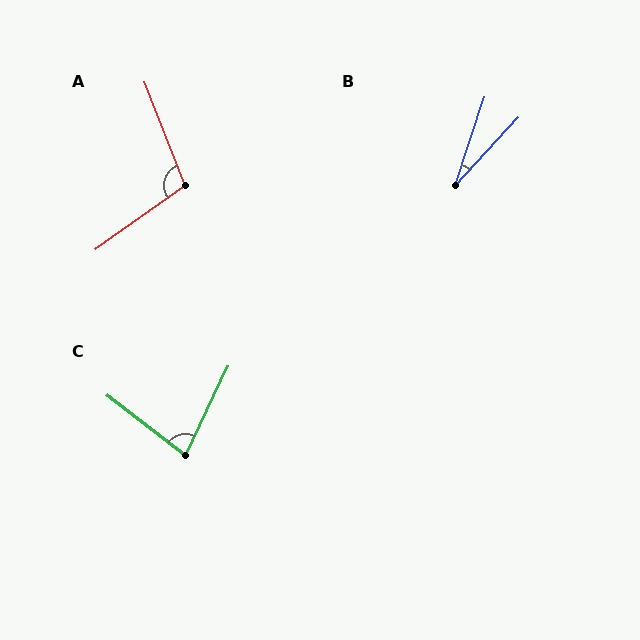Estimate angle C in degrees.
Approximately 78 degrees.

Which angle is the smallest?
B, at approximately 24 degrees.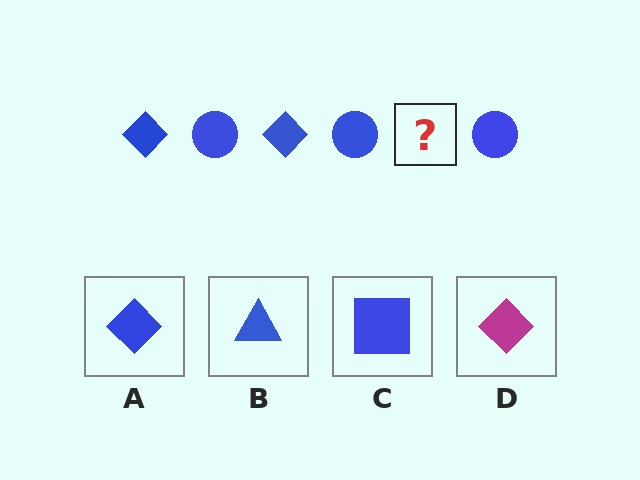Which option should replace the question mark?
Option A.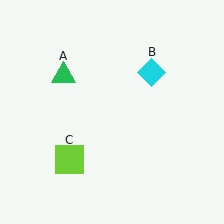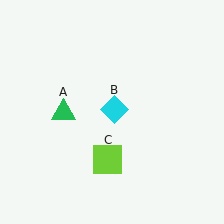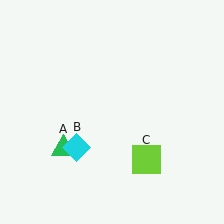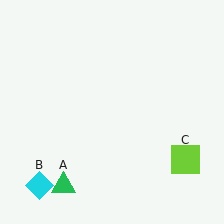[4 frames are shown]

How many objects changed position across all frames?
3 objects changed position: green triangle (object A), cyan diamond (object B), lime square (object C).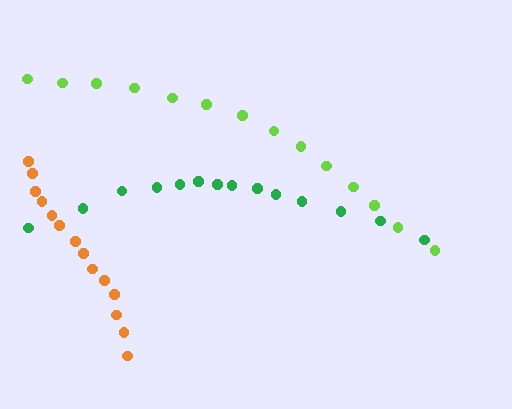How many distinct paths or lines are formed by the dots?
There are 3 distinct paths.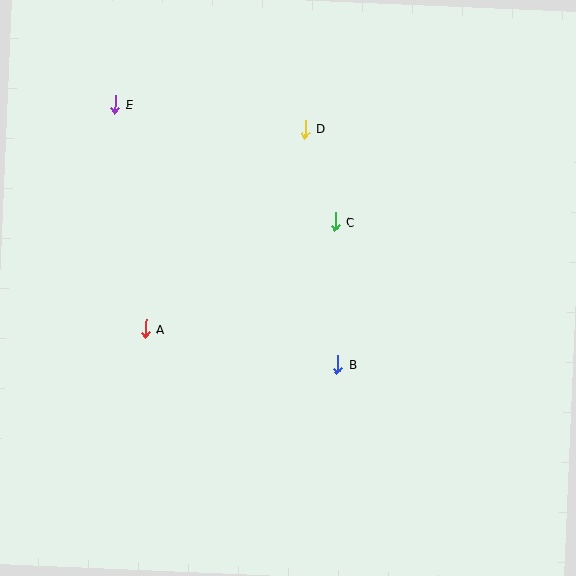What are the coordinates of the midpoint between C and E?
The midpoint between C and E is at (225, 163).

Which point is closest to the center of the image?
Point C at (335, 222) is closest to the center.